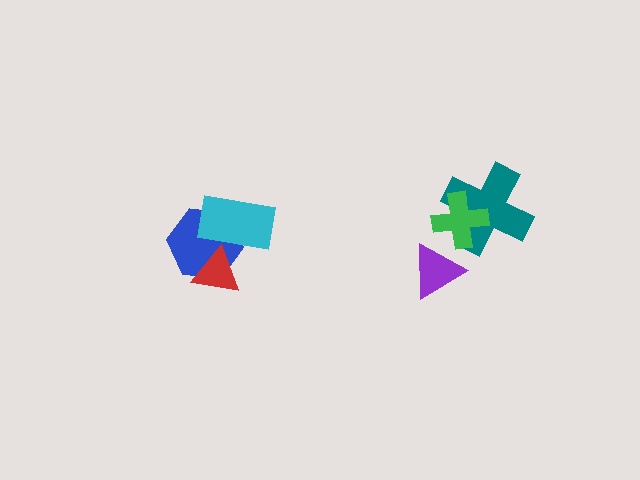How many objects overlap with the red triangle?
2 objects overlap with the red triangle.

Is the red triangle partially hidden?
Yes, it is partially covered by another shape.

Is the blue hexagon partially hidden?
Yes, it is partially covered by another shape.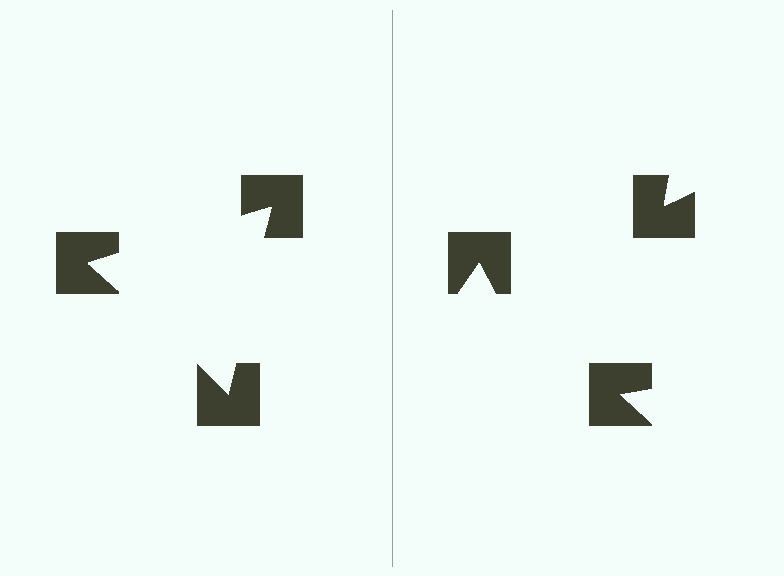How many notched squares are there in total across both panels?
6 — 3 on each side.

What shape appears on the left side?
An illusory triangle.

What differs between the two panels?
The notched squares are positioned identically on both sides; only the wedge orientations differ. On the left they align to a triangle; on the right they are misaligned.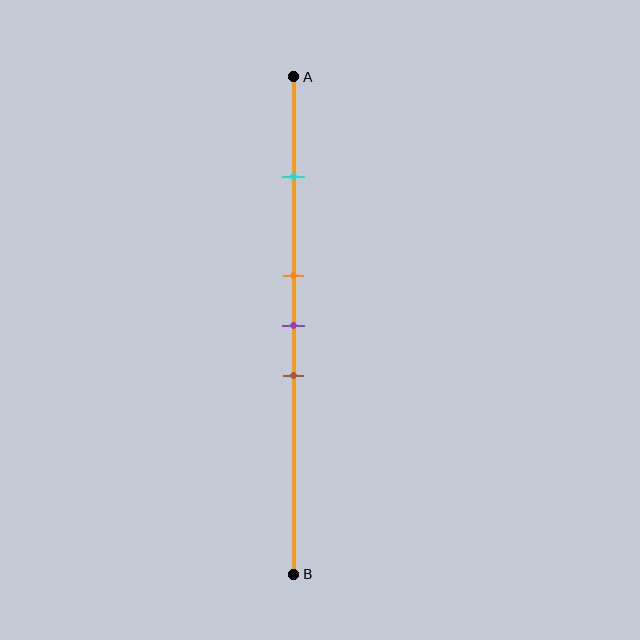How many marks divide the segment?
There are 4 marks dividing the segment.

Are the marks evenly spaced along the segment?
No, the marks are not evenly spaced.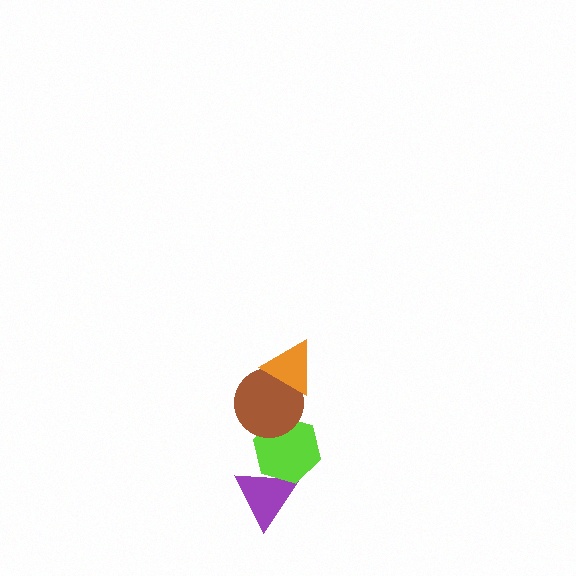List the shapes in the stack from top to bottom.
From top to bottom: the orange triangle, the brown circle, the lime hexagon, the purple triangle.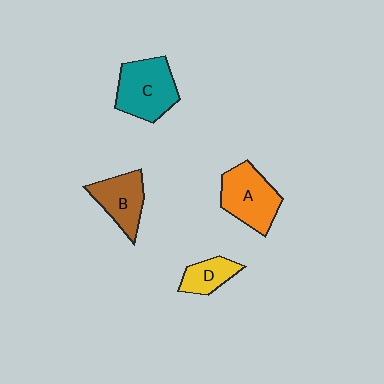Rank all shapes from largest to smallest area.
From largest to smallest: C (teal), A (orange), B (brown), D (yellow).